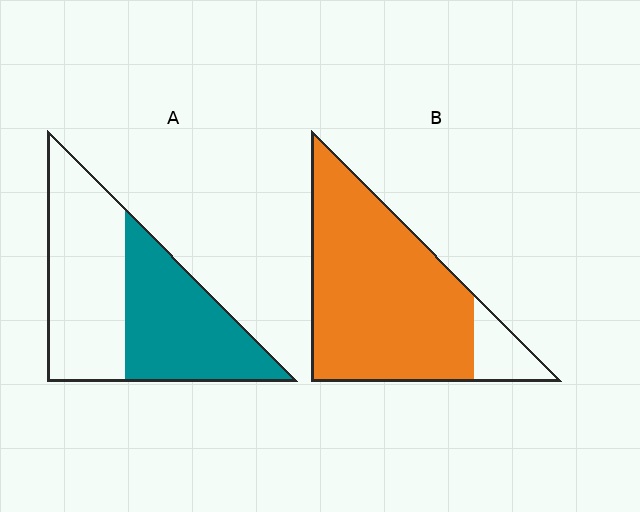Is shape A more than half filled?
Roughly half.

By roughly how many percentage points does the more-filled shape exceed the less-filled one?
By roughly 40 percentage points (B over A).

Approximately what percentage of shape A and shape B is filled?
A is approximately 50% and B is approximately 90%.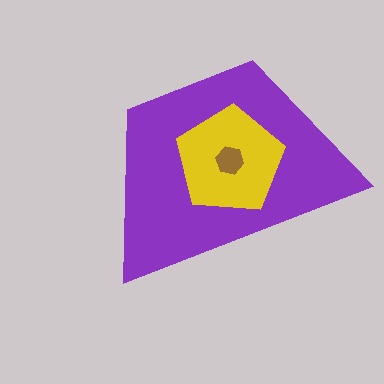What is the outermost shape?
The purple trapezoid.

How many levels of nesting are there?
3.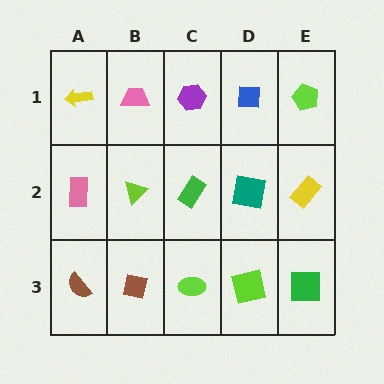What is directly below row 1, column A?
A pink rectangle.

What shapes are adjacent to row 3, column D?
A teal square (row 2, column D), a lime ellipse (row 3, column C), a green square (row 3, column E).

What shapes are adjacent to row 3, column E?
A yellow rectangle (row 2, column E), a lime square (row 3, column D).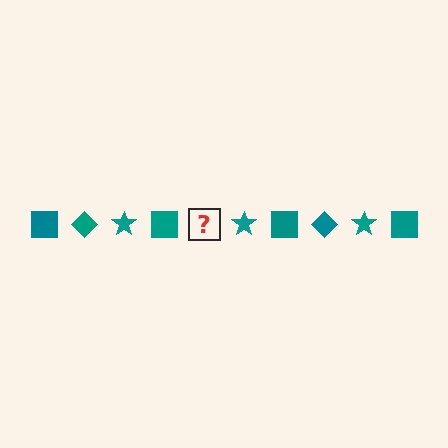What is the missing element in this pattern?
The missing element is a teal diamond.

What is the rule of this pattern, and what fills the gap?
The rule is that the pattern cycles through square, diamond, star shapes in teal. The gap should be filled with a teal diamond.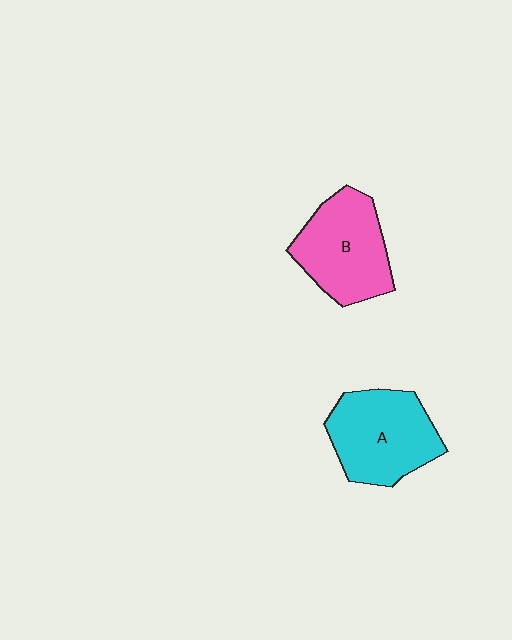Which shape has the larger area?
Shape A (cyan).